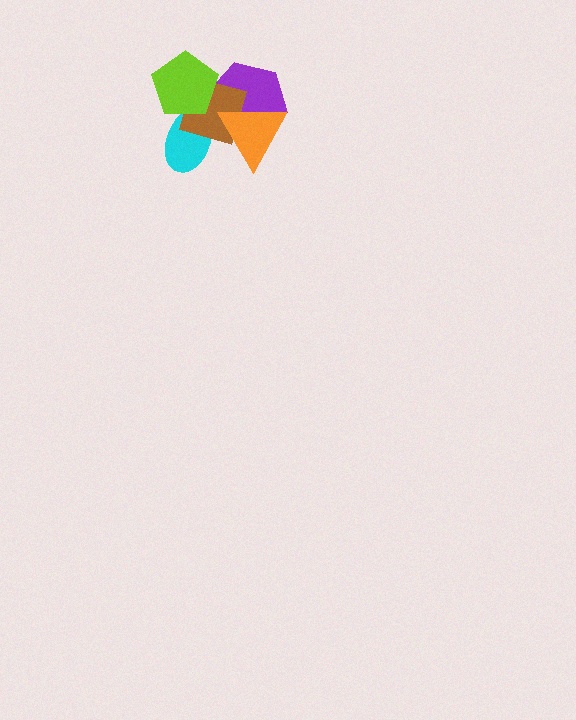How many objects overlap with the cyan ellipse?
3 objects overlap with the cyan ellipse.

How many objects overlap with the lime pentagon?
3 objects overlap with the lime pentagon.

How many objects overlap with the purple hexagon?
3 objects overlap with the purple hexagon.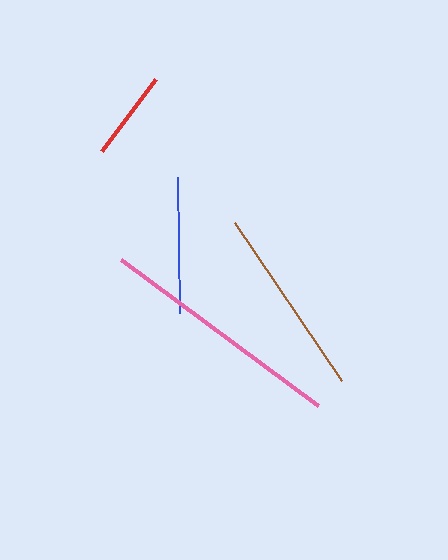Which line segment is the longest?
The pink line is the longest at approximately 245 pixels.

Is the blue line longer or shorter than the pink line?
The pink line is longer than the blue line.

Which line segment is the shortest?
The red line is the shortest at approximately 90 pixels.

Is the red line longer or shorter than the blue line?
The blue line is longer than the red line.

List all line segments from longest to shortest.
From longest to shortest: pink, brown, blue, red.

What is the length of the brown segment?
The brown segment is approximately 190 pixels long.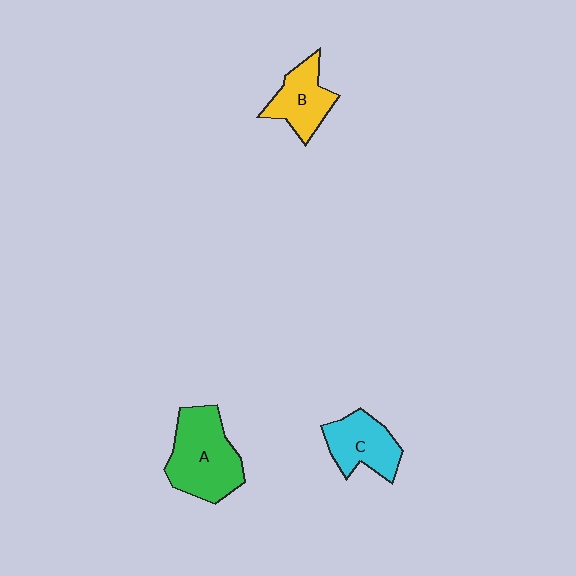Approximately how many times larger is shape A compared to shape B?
Approximately 1.6 times.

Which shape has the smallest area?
Shape B (yellow).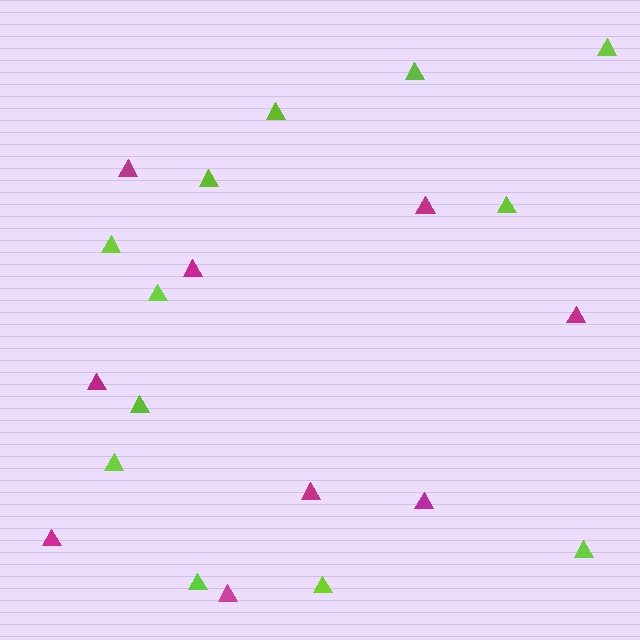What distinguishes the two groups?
There are 2 groups: one group of lime triangles (12) and one group of magenta triangles (9).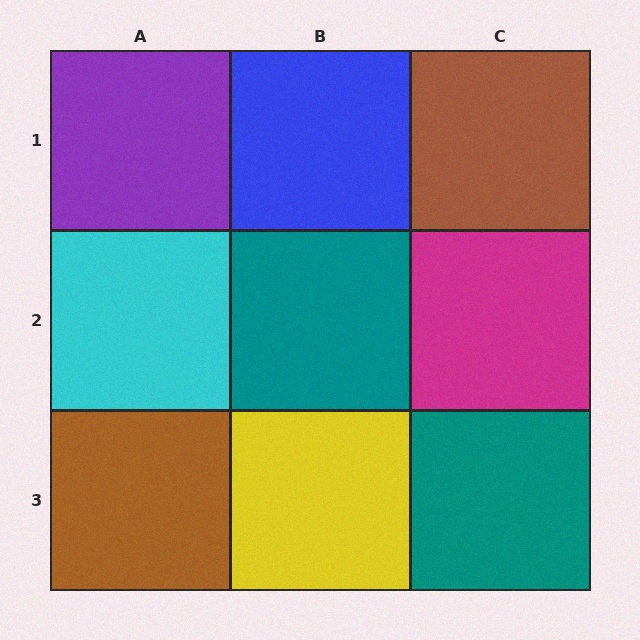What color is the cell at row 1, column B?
Blue.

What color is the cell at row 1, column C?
Brown.